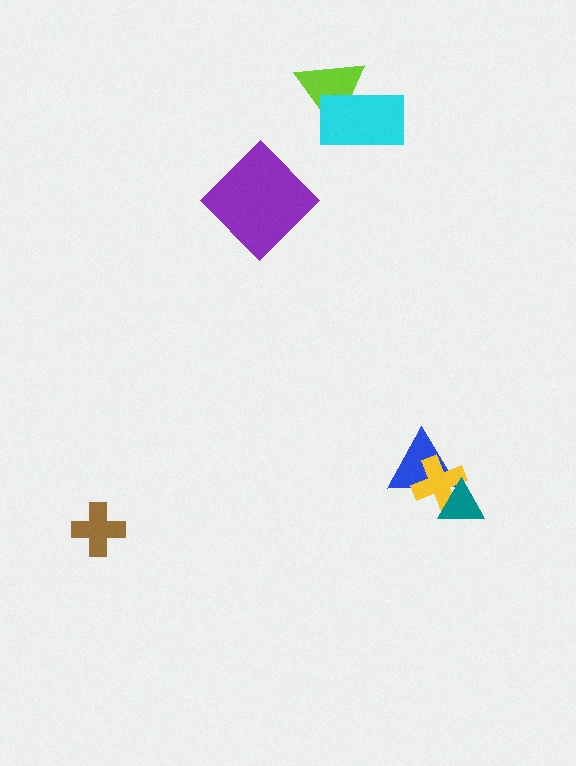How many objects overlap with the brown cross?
0 objects overlap with the brown cross.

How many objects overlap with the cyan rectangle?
1 object overlaps with the cyan rectangle.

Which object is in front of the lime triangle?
The cyan rectangle is in front of the lime triangle.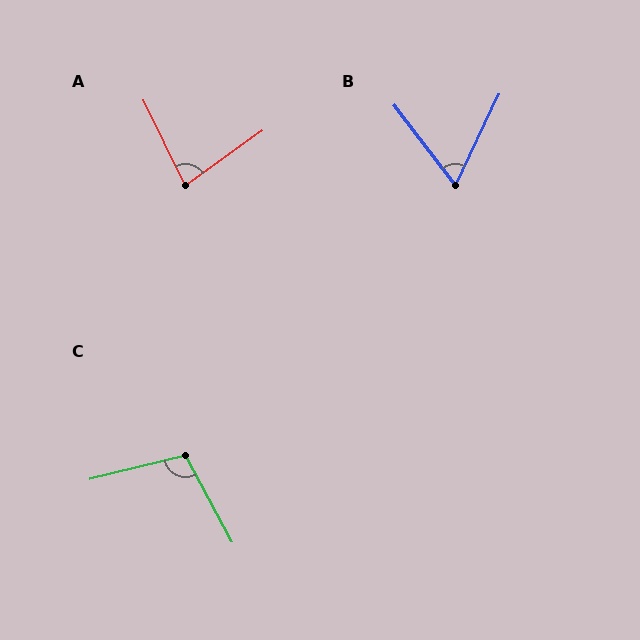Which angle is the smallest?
B, at approximately 63 degrees.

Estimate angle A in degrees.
Approximately 80 degrees.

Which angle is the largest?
C, at approximately 105 degrees.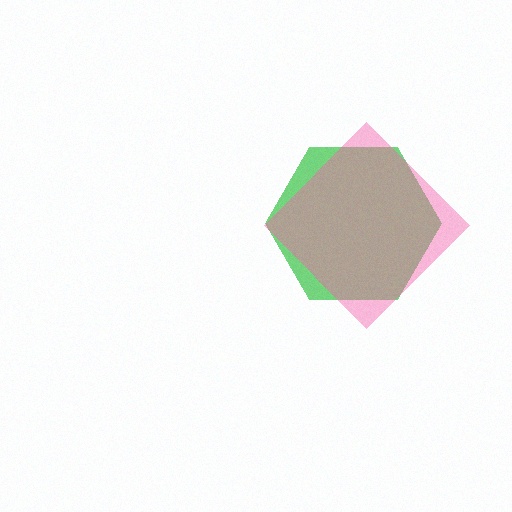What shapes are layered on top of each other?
The layered shapes are: a green hexagon, a pink diamond.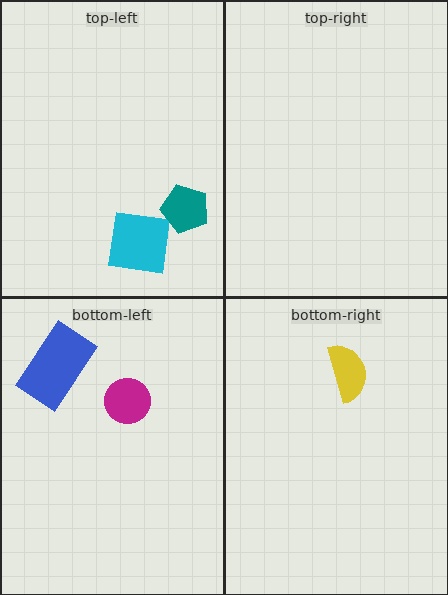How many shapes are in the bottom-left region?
2.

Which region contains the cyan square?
The top-left region.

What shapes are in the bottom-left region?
The blue rectangle, the magenta circle.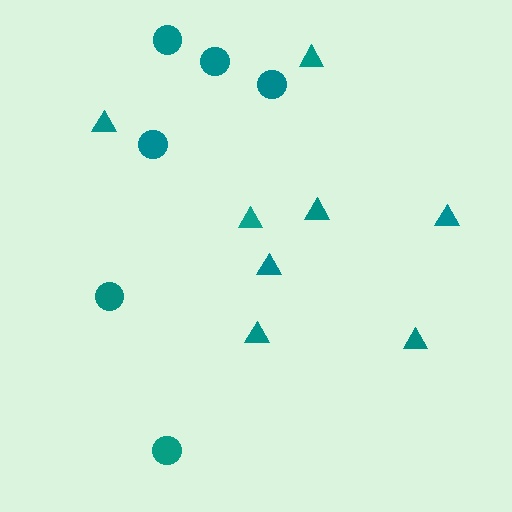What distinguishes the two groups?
There are 2 groups: one group of circles (6) and one group of triangles (8).